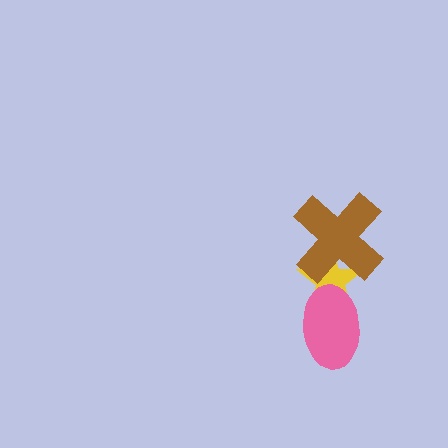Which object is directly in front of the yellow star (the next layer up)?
The pink ellipse is directly in front of the yellow star.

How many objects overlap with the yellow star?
2 objects overlap with the yellow star.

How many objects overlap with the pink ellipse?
1 object overlaps with the pink ellipse.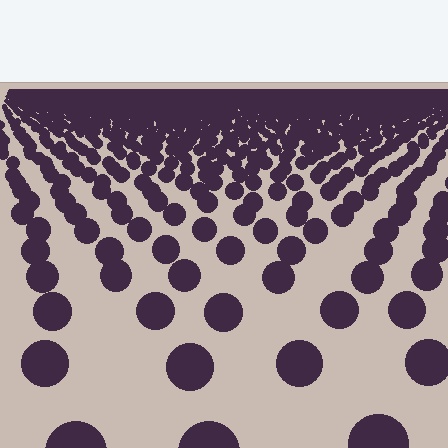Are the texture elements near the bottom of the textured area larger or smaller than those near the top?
Larger. Near the bottom, elements are closer to the viewer and appear at a bigger on-screen size.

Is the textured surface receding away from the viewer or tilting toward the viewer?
The surface is receding away from the viewer. Texture elements get smaller and denser toward the top.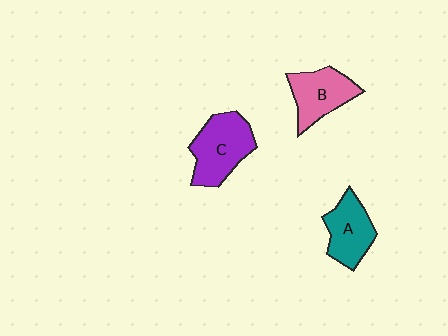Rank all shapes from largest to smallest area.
From largest to smallest: C (purple), B (pink), A (teal).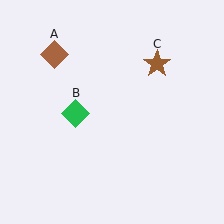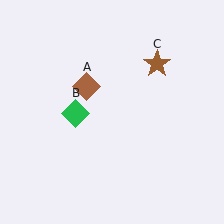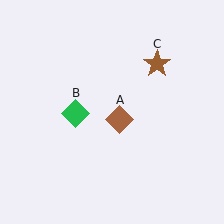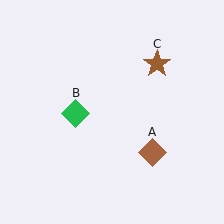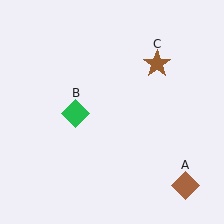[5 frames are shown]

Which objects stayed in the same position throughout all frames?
Green diamond (object B) and brown star (object C) remained stationary.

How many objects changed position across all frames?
1 object changed position: brown diamond (object A).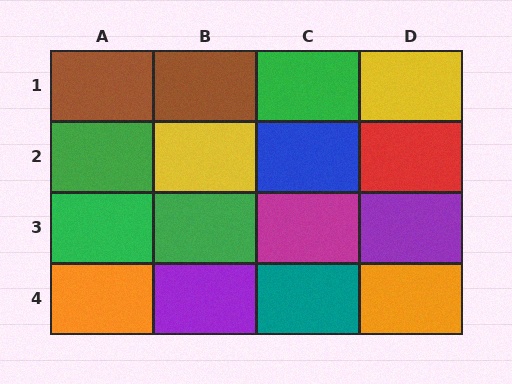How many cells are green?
4 cells are green.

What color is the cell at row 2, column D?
Red.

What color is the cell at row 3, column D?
Purple.